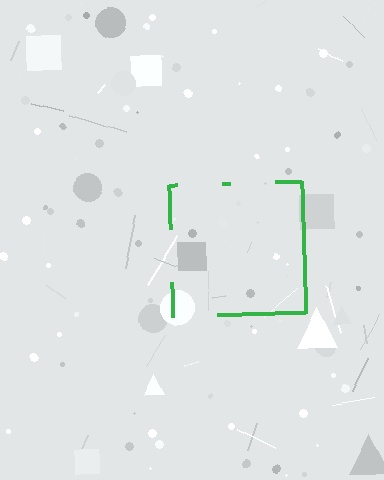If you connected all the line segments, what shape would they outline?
They would outline a square.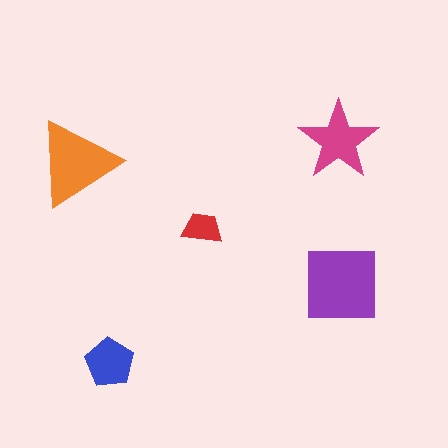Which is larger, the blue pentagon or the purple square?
The purple square.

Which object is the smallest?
The red trapezoid.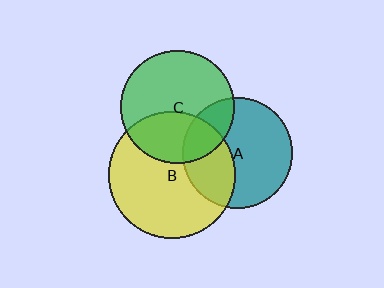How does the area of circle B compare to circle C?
Approximately 1.2 times.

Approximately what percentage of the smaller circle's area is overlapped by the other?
Approximately 35%.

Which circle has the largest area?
Circle B (yellow).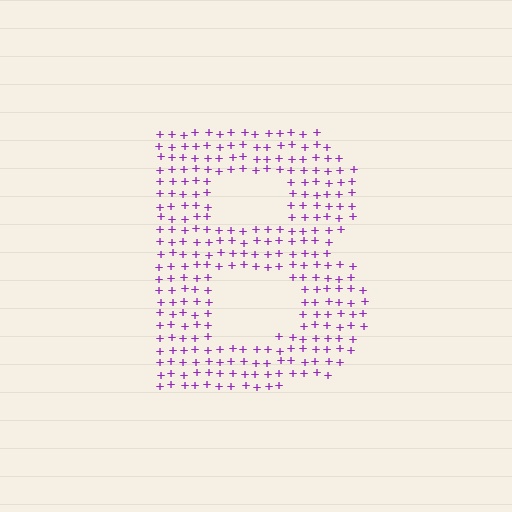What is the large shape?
The large shape is the letter B.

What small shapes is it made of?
It is made of small plus signs.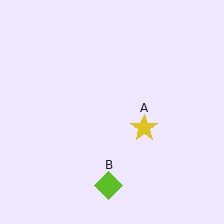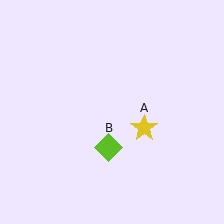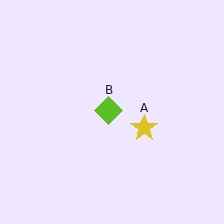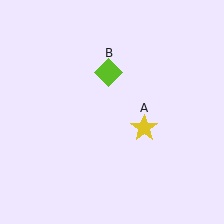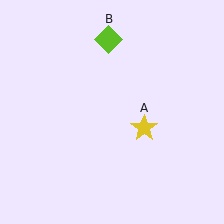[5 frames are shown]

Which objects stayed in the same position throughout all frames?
Yellow star (object A) remained stationary.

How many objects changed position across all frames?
1 object changed position: lime diamond (object B).